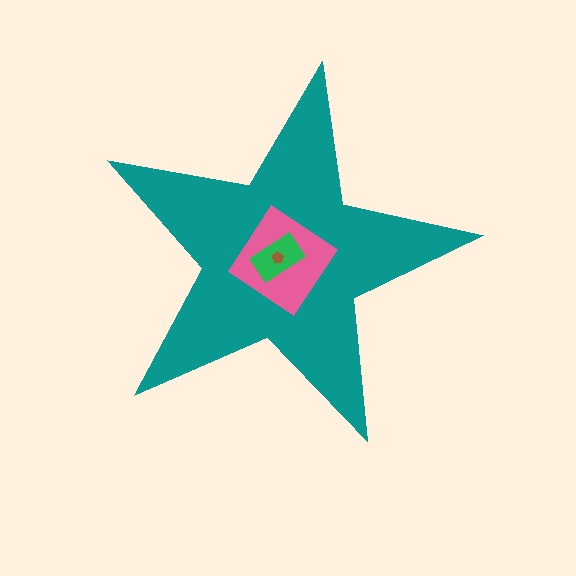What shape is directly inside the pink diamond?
The green rectangle.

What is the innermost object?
The brown pentagon.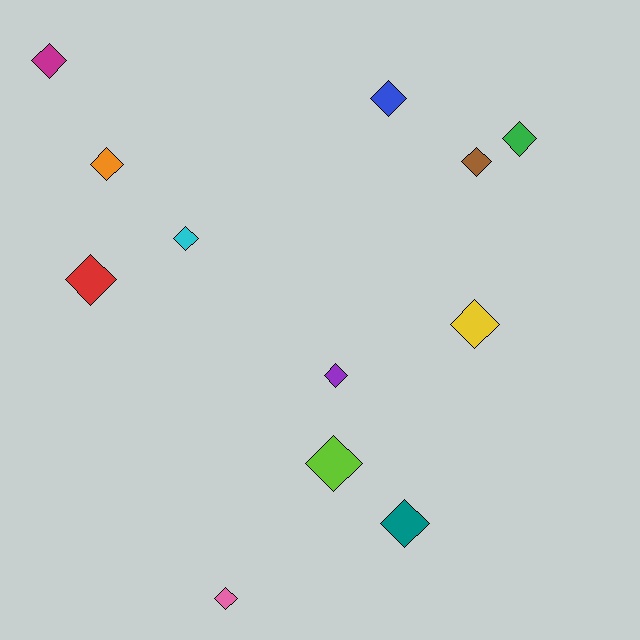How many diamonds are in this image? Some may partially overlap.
There are 12 diamonds.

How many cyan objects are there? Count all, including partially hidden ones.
There is 1 cyan object.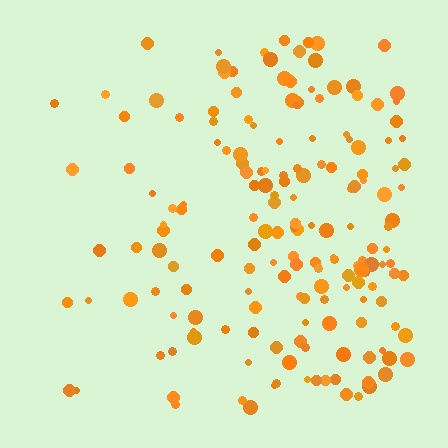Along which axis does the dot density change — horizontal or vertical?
Horizontal.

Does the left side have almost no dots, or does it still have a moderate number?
Still a moderate number, just noticeably fewer than the right.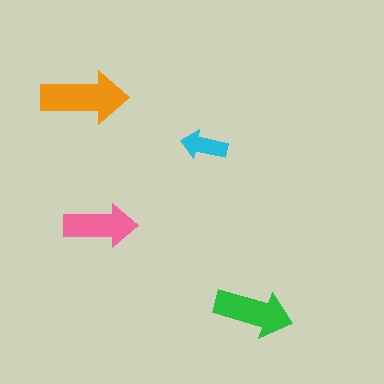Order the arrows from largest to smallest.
the orange one, the green one, the pink one, the cyan one.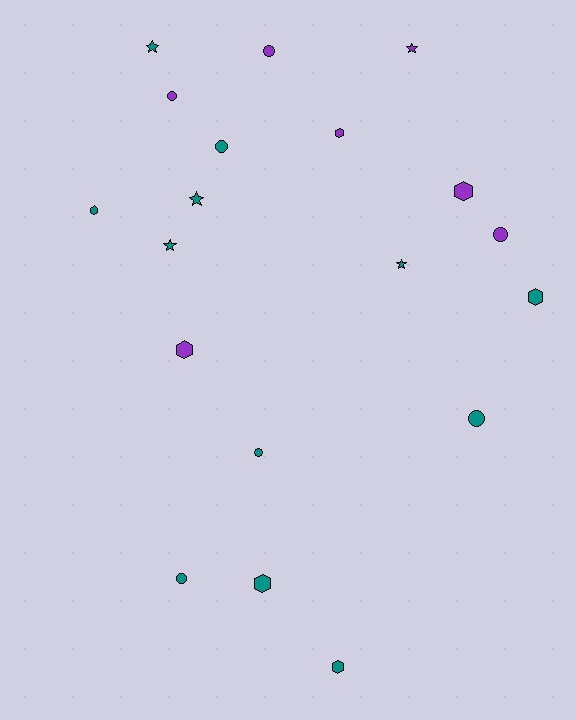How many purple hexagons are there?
There are 3 purple hexagons.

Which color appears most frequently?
Teal, with 12 objects.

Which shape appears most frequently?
Hexagon, with 7 objects.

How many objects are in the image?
There are 19 objects.